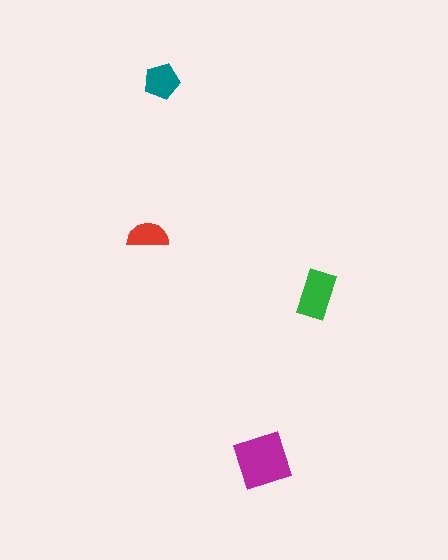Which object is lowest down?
The magenta square is bottommost.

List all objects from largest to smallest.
The magenta square, the green rectangle, the teal pentagon, the red semicircle.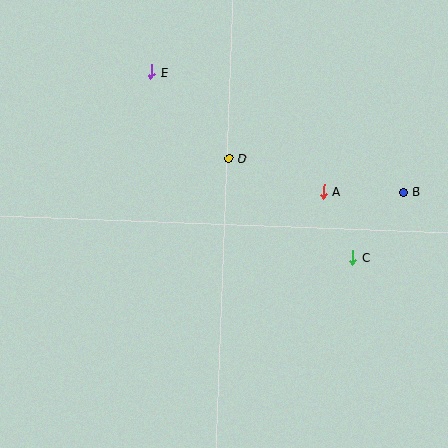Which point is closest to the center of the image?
Point D at (229, 159) is closest to the center.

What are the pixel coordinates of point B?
Point B is at (404, 192).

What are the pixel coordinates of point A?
Point A is at (324, 192).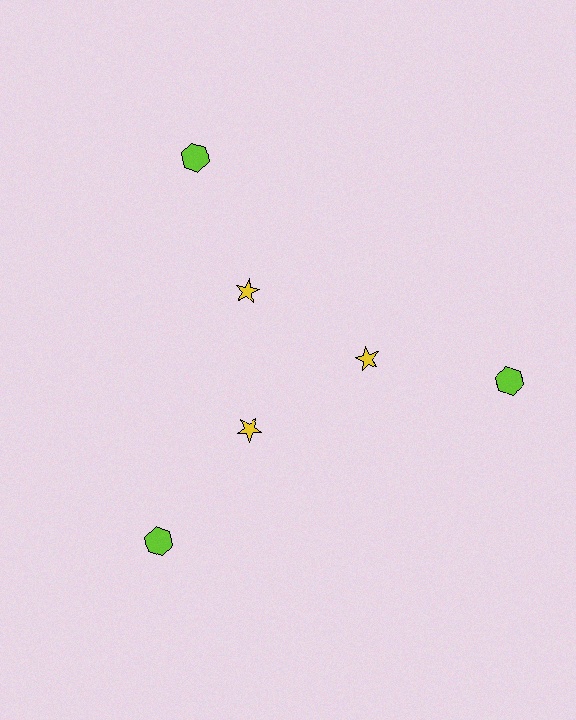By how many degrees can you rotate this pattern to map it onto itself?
The pattern maps onto itself every 120 degrees of rotation.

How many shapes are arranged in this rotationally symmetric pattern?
There are 6 shapes, arranged in 3 groups of 2.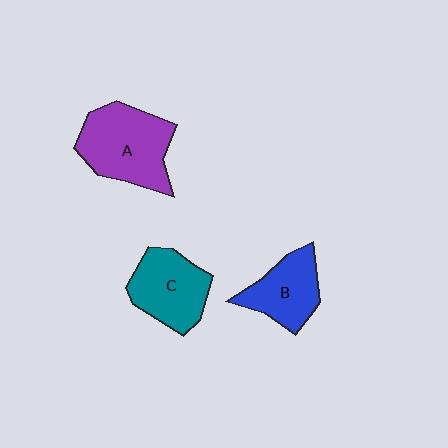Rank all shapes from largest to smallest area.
From largest to smallest: A (purple), C (teal), B (blue).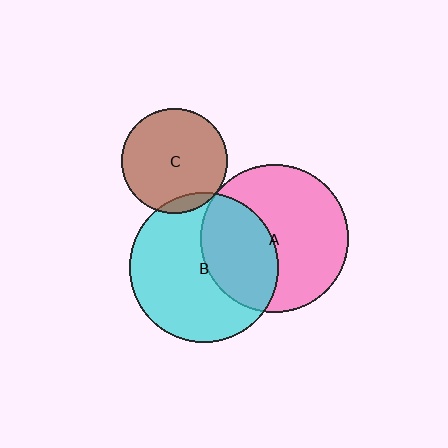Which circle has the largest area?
Circle B (cyan).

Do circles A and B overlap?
Yes.